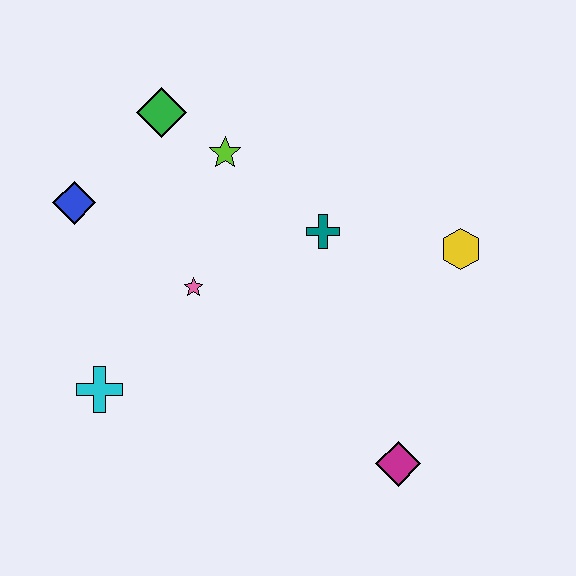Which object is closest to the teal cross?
The lime star is closest to the teal cross.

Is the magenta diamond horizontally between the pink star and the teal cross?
No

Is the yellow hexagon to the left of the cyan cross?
No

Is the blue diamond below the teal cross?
No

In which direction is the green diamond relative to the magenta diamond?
The green diamond is above the magenta diamond.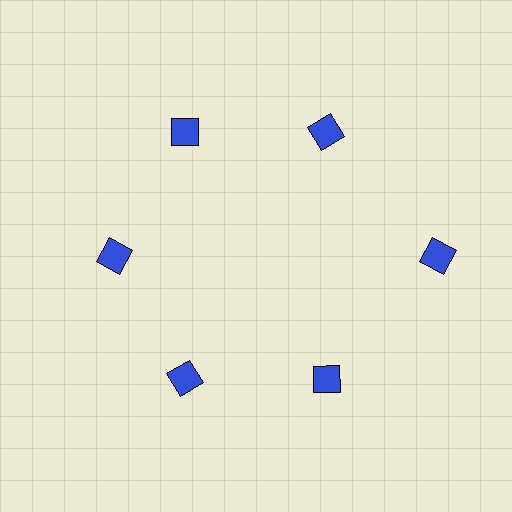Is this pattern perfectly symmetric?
No. The 6 blue squares are arranged in a ring, but one element near the 3 o'clock position is pushed outward from the center, breaking the 6-fold rotational symmetry.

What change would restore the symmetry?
The symmetry would be restored by moving it inward, back onto the ring so that all 6 squares sit at equal angles and equal distance from the center.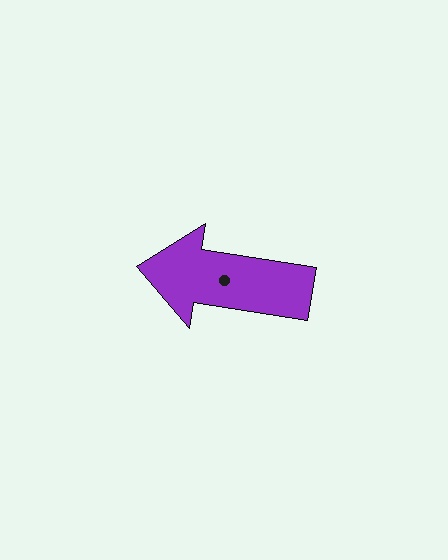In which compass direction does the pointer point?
West.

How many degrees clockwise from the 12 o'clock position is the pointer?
Approximately 279 degrees.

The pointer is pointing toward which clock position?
Roughly 9 o'clock.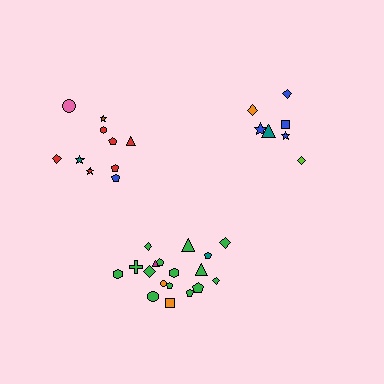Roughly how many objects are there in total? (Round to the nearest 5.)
Roughly 35 objects in total.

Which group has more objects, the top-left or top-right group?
The top-left group.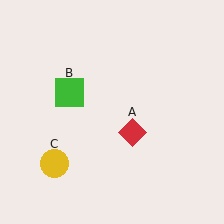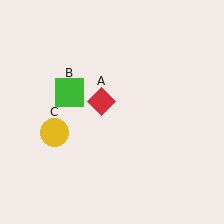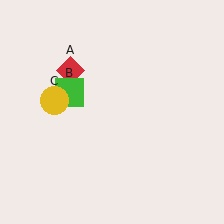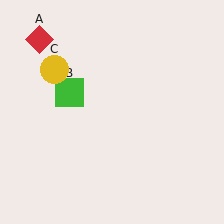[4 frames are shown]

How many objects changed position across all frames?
2 objects changed position: red diamond (object A), yellow circle (object C).